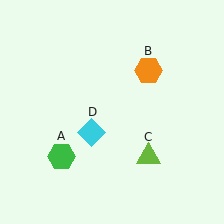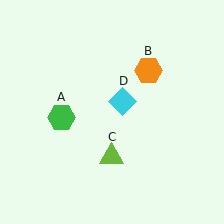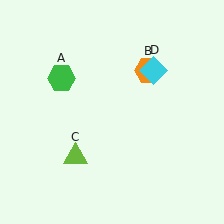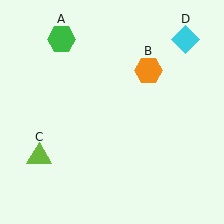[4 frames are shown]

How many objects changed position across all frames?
3 objects changed position: green hexagon (object A), lime triangle (object C), cyan diamond (object D).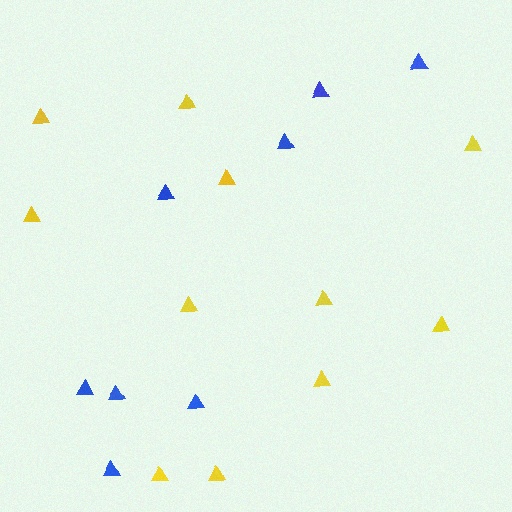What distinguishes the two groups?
There are 2 groups: one group of yellow triangles (11) and one group of blue triangles (8).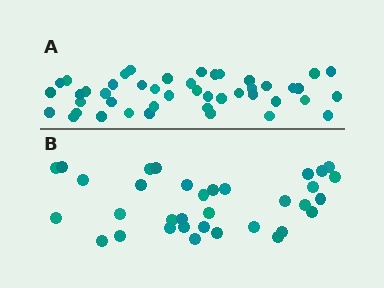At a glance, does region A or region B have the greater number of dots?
Region A (the top region) has more dots.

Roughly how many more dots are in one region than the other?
Region A has roughly 12 or so more dots than region B.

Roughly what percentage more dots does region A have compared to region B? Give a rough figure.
About 30% more.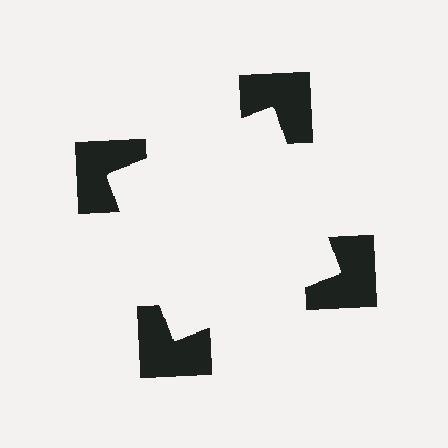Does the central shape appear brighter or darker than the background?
It typically appears slightly brighter than the background, even though no actual brightness change is drawn.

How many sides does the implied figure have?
4 sides.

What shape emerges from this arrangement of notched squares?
An illusory square — its edges are inferred from the aligned wedge cuts in the notched squares, not physically drawn.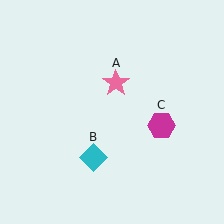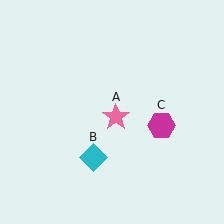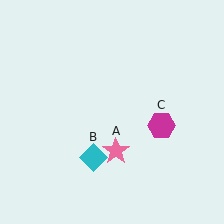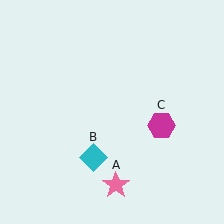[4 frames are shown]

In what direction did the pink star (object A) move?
The pink star (object A) moved down.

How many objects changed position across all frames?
1 object changed position: pink star (object A).